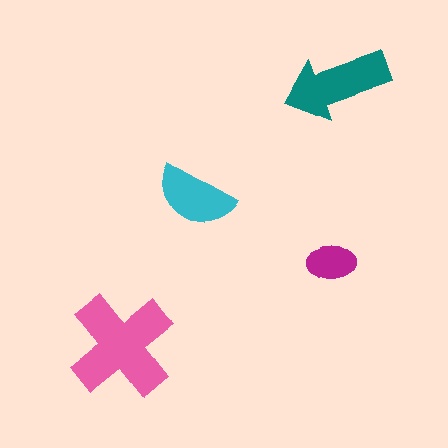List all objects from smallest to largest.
The magenta ellipse, the cyan semicircle, the teal arrow, the pink cross.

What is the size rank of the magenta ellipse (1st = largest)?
4th.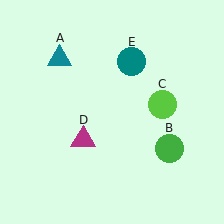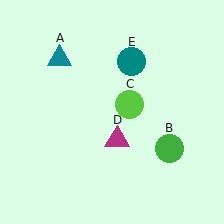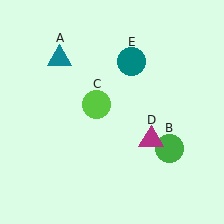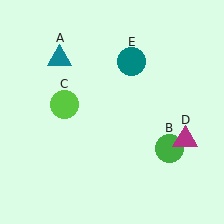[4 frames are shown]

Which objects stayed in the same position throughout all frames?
Teal triangle (object A) and green circle (object B) and teal circle (object E) remained stationary.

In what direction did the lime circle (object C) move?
The lime circle (object C) moved left.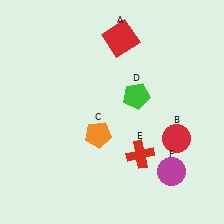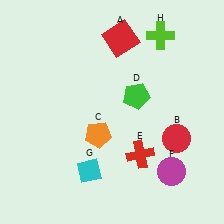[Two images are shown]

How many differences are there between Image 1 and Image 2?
There are 2 differences between the two images.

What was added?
A cyan diamond (G), a lime cross (H) were added in Image 2.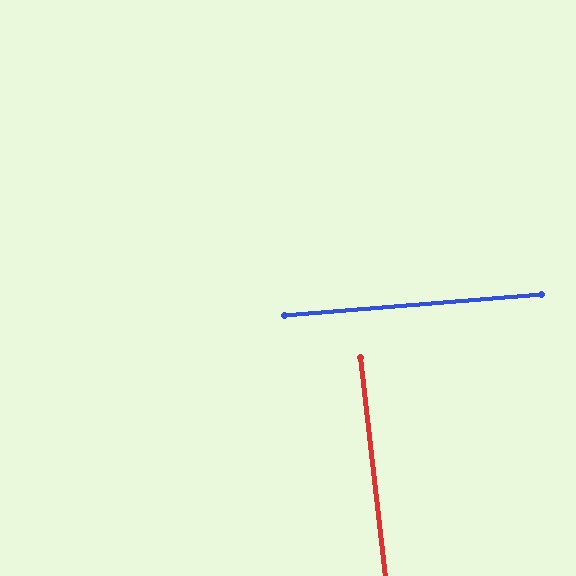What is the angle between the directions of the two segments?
Approximately 88 degrees.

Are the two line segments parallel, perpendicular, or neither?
Perpendicular — they meet at approximately 88°.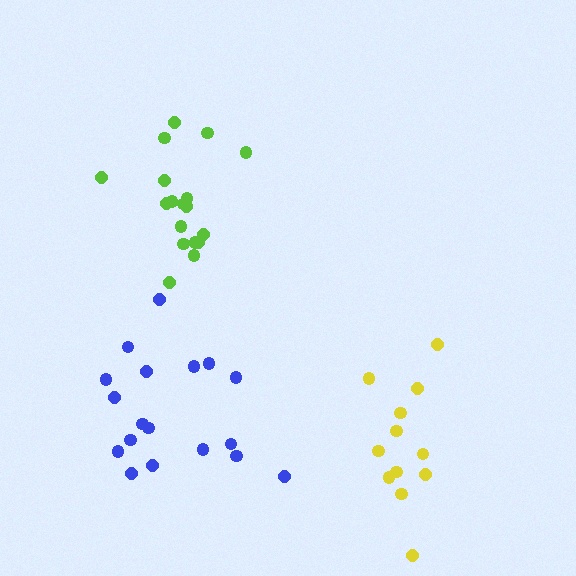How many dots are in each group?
Group 1: 18 dots, Group 2: 12 dots, Group 3: 18 dots (48 total).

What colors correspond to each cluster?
The clusters are colored: lime, yellow, blue.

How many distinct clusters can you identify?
There are 3 distinct clusters.